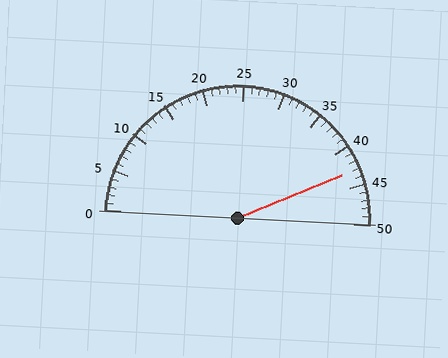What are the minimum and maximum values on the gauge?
The gauge ranges from 0 to 50.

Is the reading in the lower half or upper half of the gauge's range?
The reading is in the upper half of the range (0 to 50).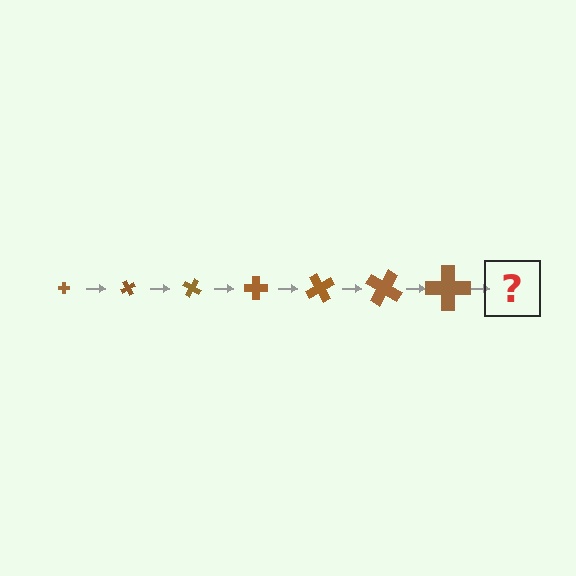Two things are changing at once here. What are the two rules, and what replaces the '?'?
The two rules are that the cross grows larger each step and it rotates 60 degrees each step. The '?' should be a cross, larger than the previous one and rotated 420 degrees from the start.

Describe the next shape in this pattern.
It should be a cross, larger than the previous one and rotated 420 degrees from the start.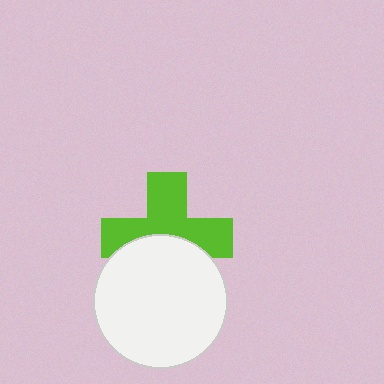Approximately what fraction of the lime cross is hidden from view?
Roughly 39% of the lime cross is hidden behind the white circle.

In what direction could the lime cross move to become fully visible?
The lime cross could move up. That would shift it out from behind the white circle entirely.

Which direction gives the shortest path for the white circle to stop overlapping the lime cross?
Moving down gives the shortest separation.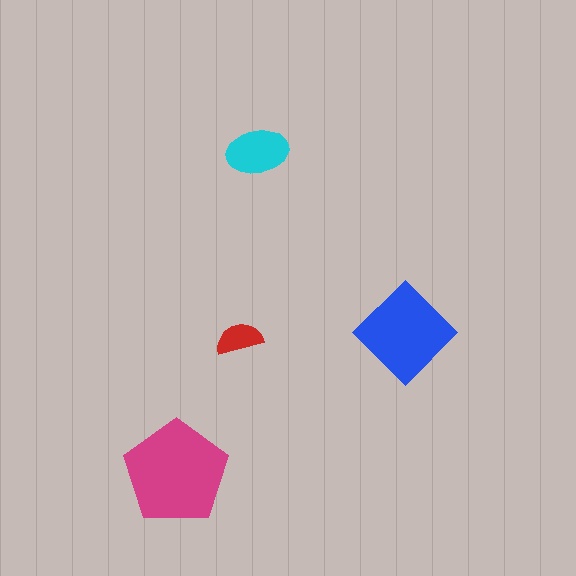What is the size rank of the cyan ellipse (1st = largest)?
3rd.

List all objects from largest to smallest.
The magenta pentagon, the blue diamond, the cyan ellipse, the red semicircle.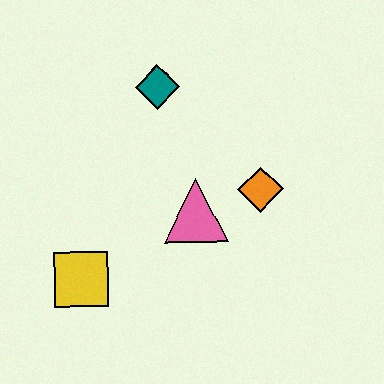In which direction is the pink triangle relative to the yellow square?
The pink triangle is to the right of the yellow square.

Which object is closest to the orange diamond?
The pink triangle is closest to the orange diamond.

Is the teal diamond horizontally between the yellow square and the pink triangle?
Yes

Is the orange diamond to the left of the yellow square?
No